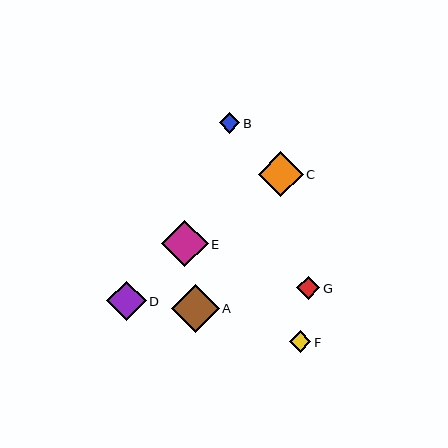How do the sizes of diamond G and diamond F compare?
Diamond G and diamond F are approximately the same size.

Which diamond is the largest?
Diamond A is the largest with a size of approximately 47 pixels.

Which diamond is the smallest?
Diamond B is the smallest with a size of approximately 20 pixels.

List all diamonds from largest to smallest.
From largest to smallest: A, E, C, D, G, F, B.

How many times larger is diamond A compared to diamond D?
Diamond A is approximately 1.2 times the size of diamond D.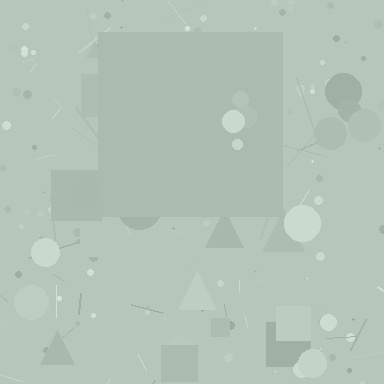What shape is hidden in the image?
A square is hidden in the image.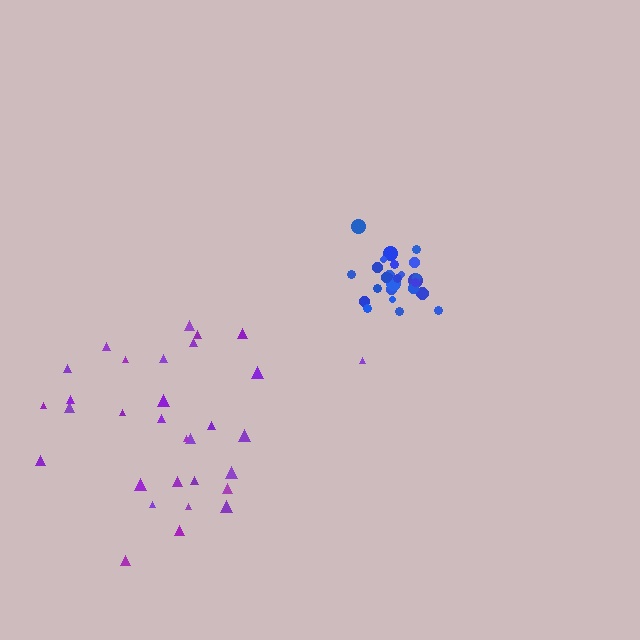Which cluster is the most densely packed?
Blue.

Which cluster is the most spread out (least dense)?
Purple.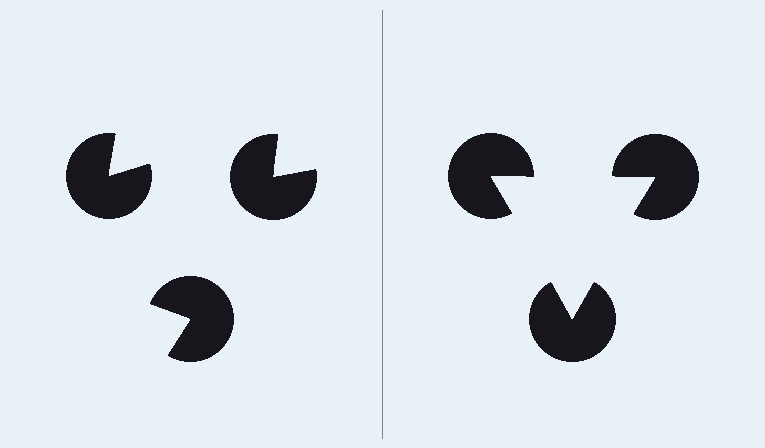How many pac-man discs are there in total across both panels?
6 — 3 on each side.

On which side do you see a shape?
An illusory triangle appears on the right side. On the left side the wedge cuts are rotated, so no coherent shape forms.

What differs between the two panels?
The pac-man discs are positioned identically on both sides; only the wedge orientations differ. On the right they align to a triangle; on the left they are misaligned.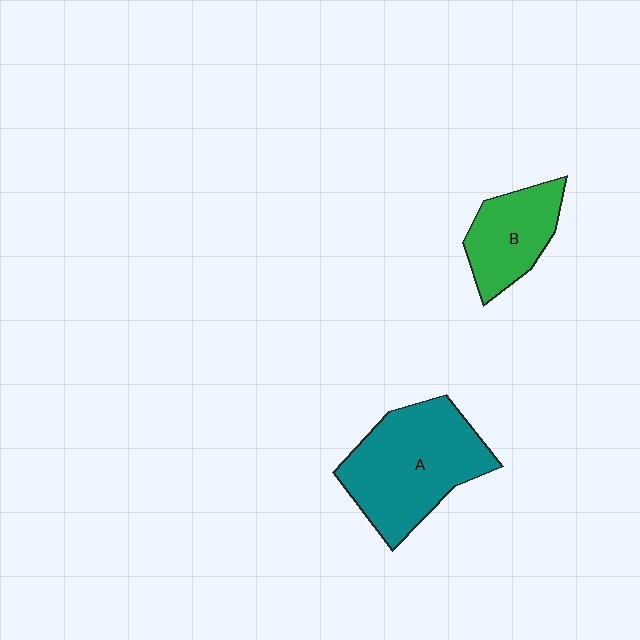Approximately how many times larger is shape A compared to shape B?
Approximately 1.8 times.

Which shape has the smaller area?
Shape B (green).